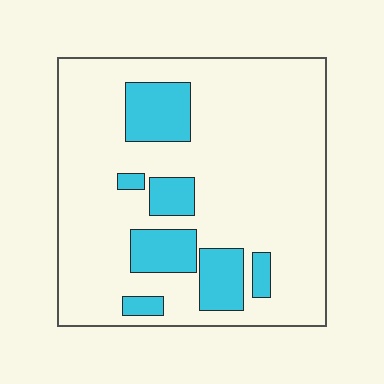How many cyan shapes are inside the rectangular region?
7.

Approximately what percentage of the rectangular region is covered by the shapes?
Approximately 20%.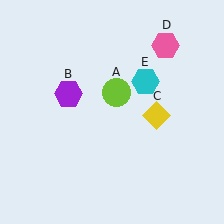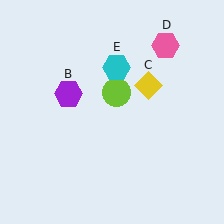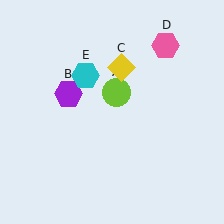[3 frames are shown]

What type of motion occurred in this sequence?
The yellow diamond (object C), cyan hexagon (object E) rotated counterclockwise around the center of the scene.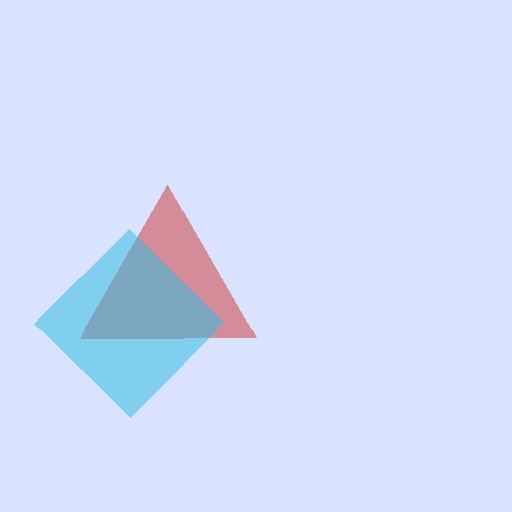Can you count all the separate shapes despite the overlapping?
Yes, there are 2 separate shapes.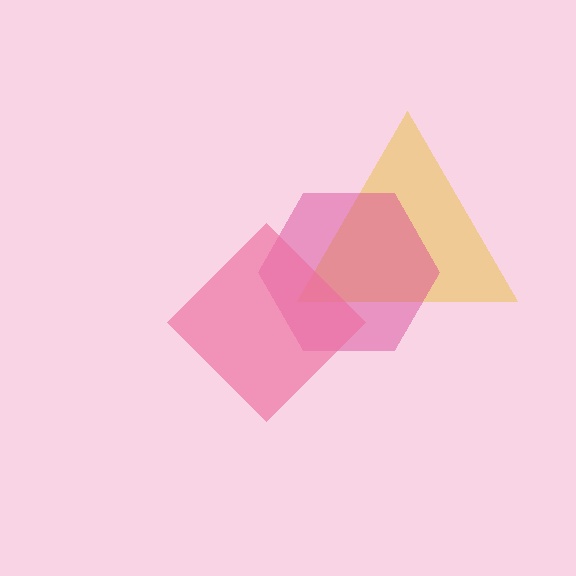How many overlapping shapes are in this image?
There are 3 overlapping shapes in the image.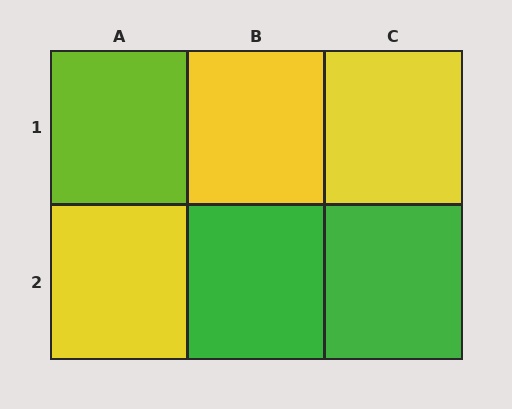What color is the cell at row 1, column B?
Yellow.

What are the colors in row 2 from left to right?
Yellow, green, green.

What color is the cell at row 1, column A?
Lime.